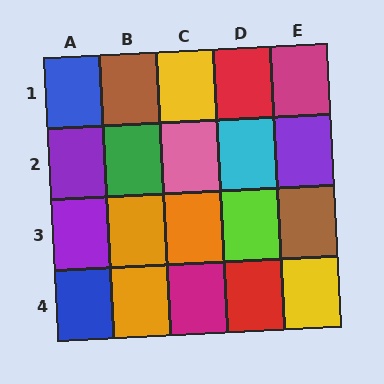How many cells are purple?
3 cells are purple.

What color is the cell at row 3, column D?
Lime.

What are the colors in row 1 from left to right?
Blue, brown, yellow, red, magenta.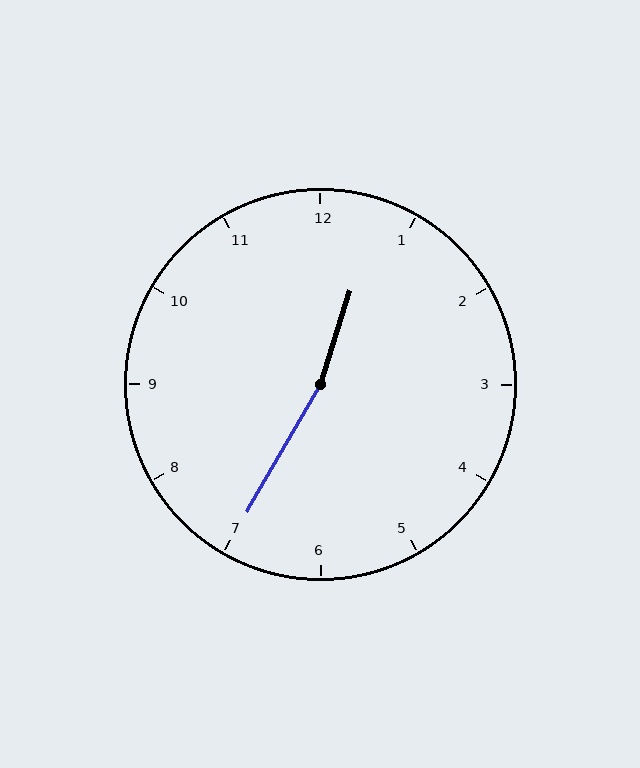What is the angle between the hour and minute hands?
Approximately 168 degrees.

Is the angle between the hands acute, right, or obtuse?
It is obtuse.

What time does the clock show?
12:35.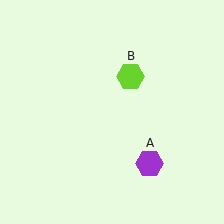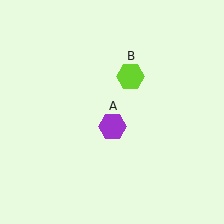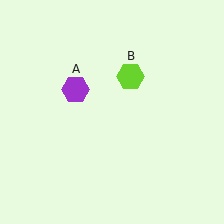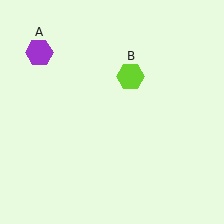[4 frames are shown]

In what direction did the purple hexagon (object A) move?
The purple hexagon (object A) moved up and to the left.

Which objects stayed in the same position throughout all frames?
Lime hexagon (object B) remained stationary.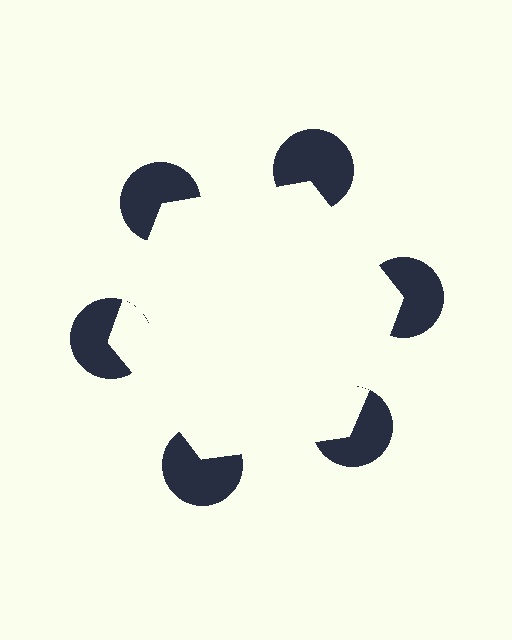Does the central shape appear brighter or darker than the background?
It typically appears slightly brighter than the background, even though no actual brightness change is drawn.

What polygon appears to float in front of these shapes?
An illusory hexagon — its edges are inferred from the aligned wedge cuts in the pac-man discs, not physically drawn.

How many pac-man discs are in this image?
There are 6 — one at each vertex of the illusory hexagon.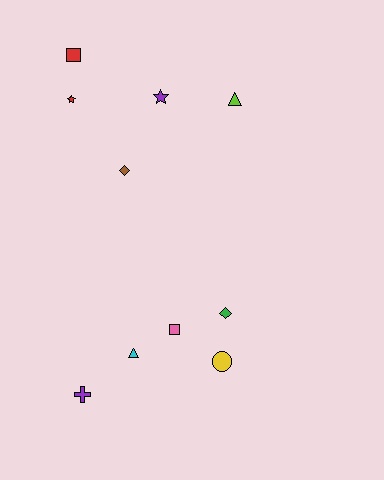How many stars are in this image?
There are 2 stars.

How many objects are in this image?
There are 10 objects.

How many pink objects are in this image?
There is 1 pink object.